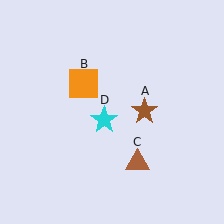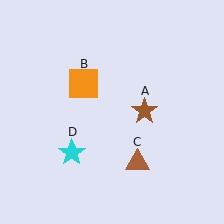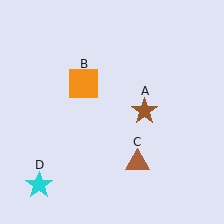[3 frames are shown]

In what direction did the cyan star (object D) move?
The cyan star (object D) moved down and to the left.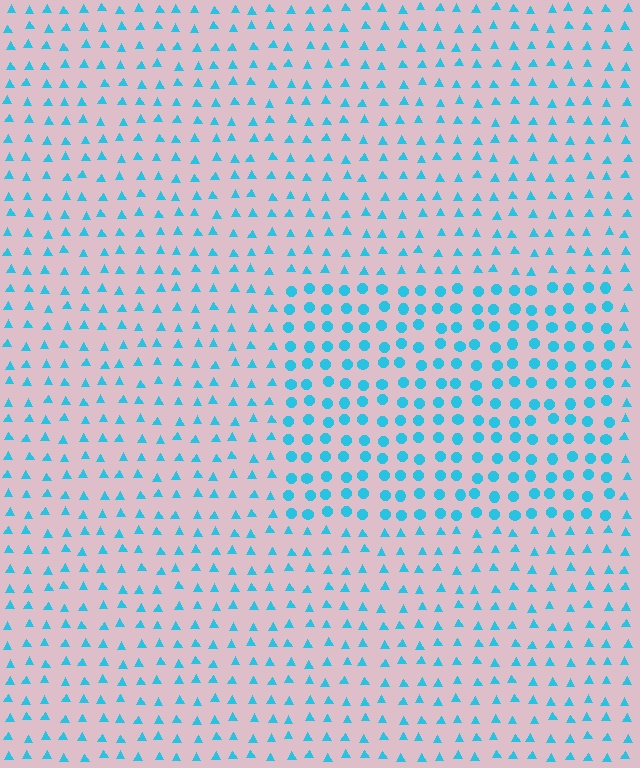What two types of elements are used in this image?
The image uses circles inside the rectangle region and triangles outside it.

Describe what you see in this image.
The image is filled with small cyan elements arranged in a uniform grid. A rectangle-shaped region contains circles, while the surrounding area contains triangles. The boundary is defined purely by the change in element shape.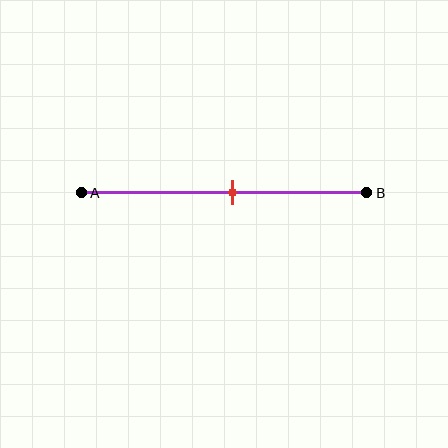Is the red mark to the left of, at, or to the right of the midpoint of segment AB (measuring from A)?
The red mark is approximately at the midpoint of segment AB.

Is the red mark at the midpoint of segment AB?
Yes, the mark is approximately at the midpoint.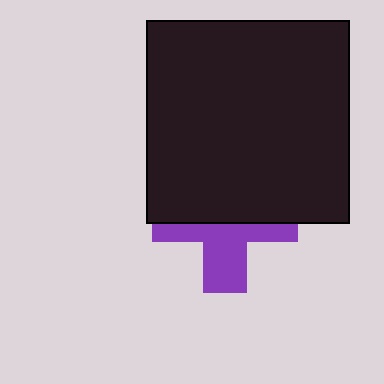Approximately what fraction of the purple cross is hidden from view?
Roughly 55% of the purple cross is hidden behind the black square.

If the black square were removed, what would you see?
You would see the complete purple cross.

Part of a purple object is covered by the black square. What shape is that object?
It is a cross.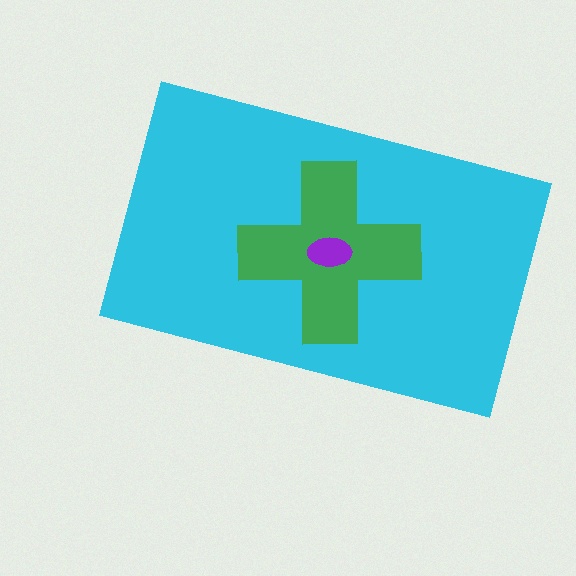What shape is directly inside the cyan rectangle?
The green cross.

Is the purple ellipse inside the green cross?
Yes.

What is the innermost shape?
The purple ellipse.